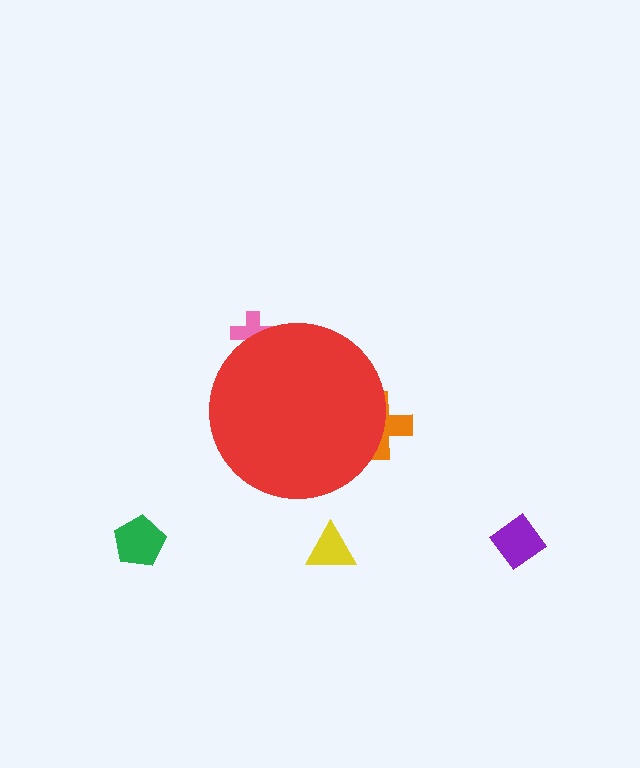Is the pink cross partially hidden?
Yes, the pink cross is partially hidden behind the red circle.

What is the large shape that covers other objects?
A red circle.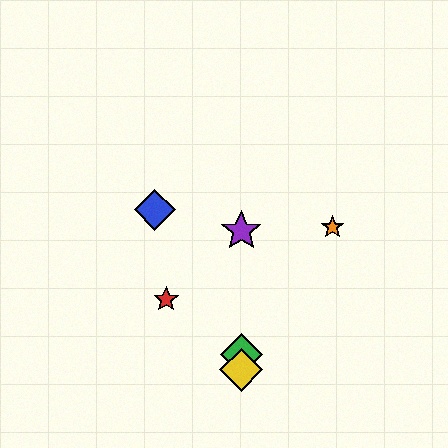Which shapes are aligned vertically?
The green diamond, the yellow diamond, the purple star are aligned vertically.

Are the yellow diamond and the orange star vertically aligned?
No, the yellow diamond is at x≈241 and the orange star is at x≈333.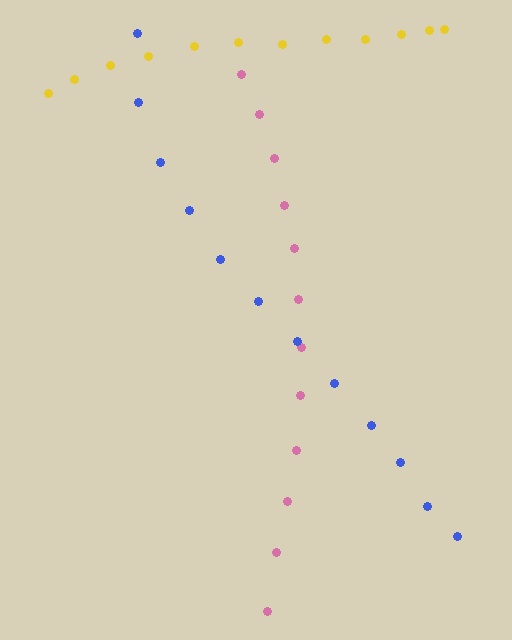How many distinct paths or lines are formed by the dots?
There are 3 distinct paths.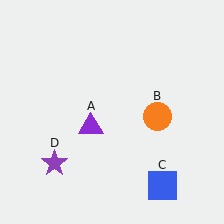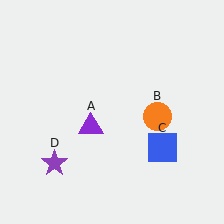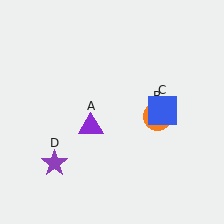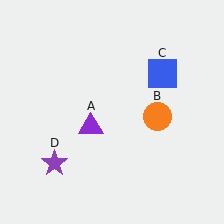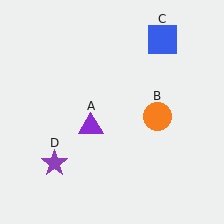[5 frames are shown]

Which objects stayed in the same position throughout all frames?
Purple triangle (object A) and orange circle (object B) and purple star (object D) remained stationary.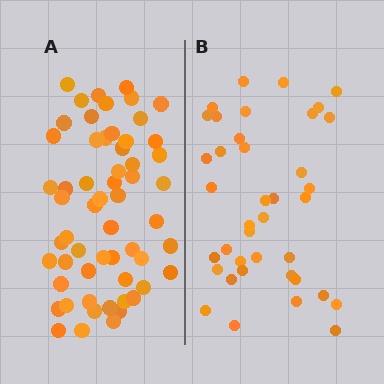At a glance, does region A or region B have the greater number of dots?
Region A (the left region) has more dots.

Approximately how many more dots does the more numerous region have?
Region A has approximately 20 more dots than region B.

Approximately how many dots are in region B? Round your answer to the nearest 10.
About 40 dots. (The exact count is 39, which rounds to 40.)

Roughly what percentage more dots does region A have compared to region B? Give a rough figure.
About 50% more.